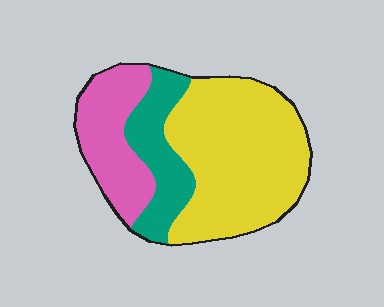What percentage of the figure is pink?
Pink covers around 25% of the figure.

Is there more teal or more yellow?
Yellow.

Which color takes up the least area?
Teal, at roughly 20%.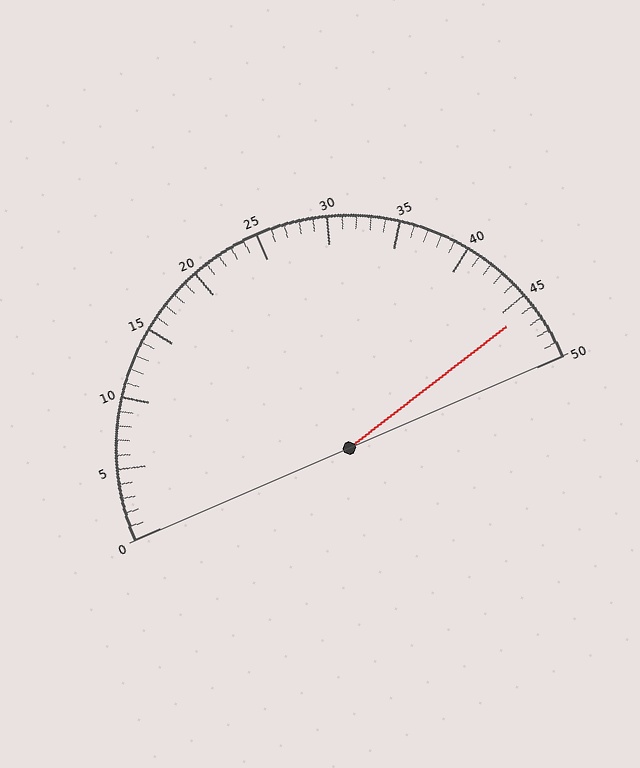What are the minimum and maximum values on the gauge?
The gauge ranges from 0 to 50.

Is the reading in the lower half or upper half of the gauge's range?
The reading is in the upper half of the range (0 to 50).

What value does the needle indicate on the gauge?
The needle indicates approximately 46.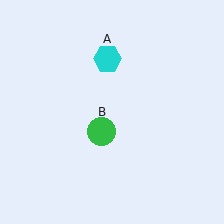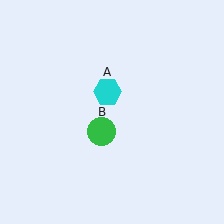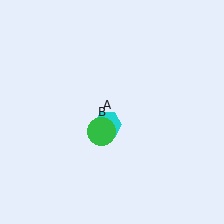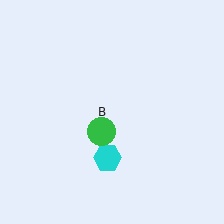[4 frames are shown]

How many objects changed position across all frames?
1 object changed position: cyan hexagon (object A).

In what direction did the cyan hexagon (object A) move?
The cyan hexagon (object A) moved down.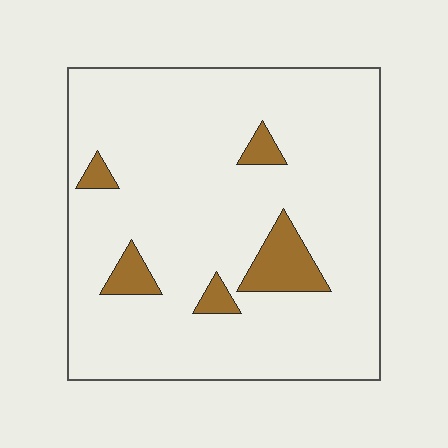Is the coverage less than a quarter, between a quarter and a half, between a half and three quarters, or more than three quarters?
Less than a quarter.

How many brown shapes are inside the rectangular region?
5.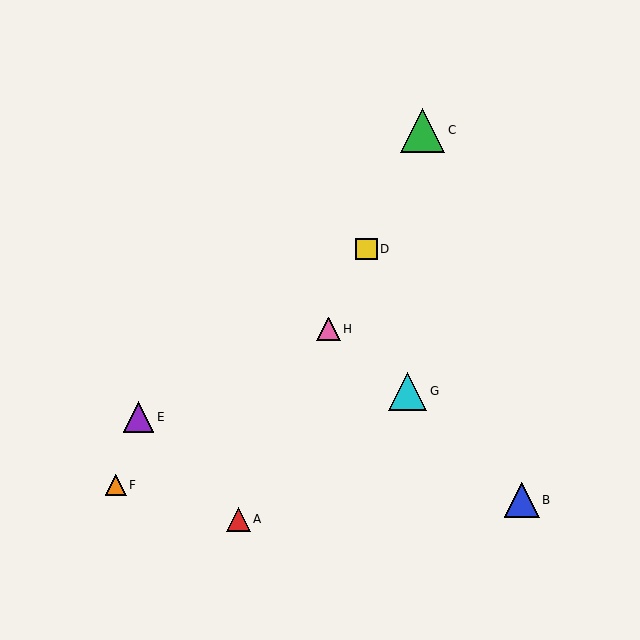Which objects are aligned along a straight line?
Objects A, C, D, H are aligned along a straight line.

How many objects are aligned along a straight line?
4 objects (A, C, D, H) are aligned along a straight line.